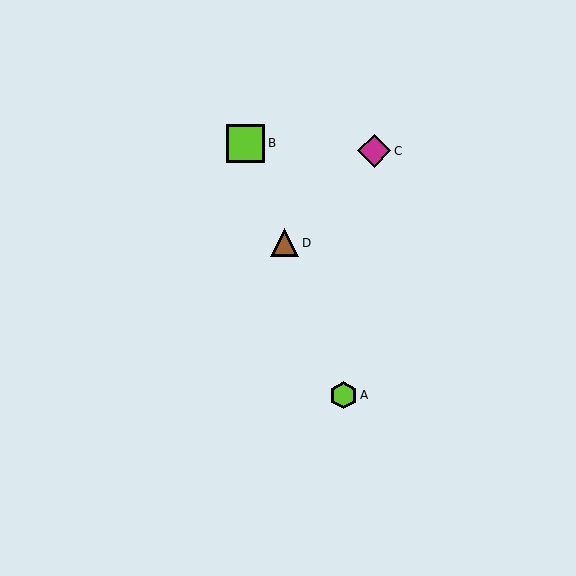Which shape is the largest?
The lime square (labeled B) is the largest.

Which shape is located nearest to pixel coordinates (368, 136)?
The magenta diamond (labeled C) at (374, 151) is nearest to that location.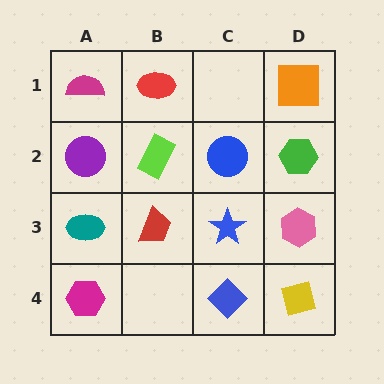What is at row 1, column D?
An orange square.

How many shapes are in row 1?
3 shapes.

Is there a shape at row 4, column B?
No, that cell is empty.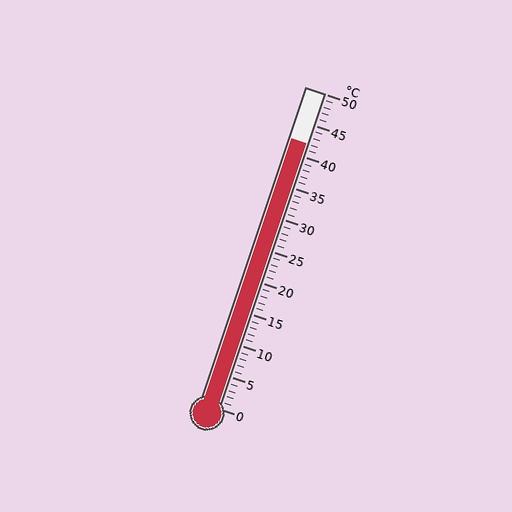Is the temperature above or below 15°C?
The temperature is above 15°C.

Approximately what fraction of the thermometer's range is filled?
The thermometer is filled to approximately 85% of its range.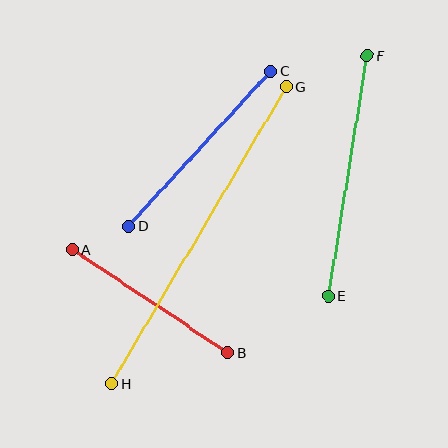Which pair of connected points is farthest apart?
Points G and H are farthest apart.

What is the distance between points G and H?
The distance is approximately 345 pixels.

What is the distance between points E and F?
The distance is approximately 243 pixels.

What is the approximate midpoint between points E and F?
The midpoint is at approximately (348, 176) pixels.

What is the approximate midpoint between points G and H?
The midpoint is at approximately (199, 235) pixels.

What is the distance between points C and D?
The distance is approximately 211 pixels.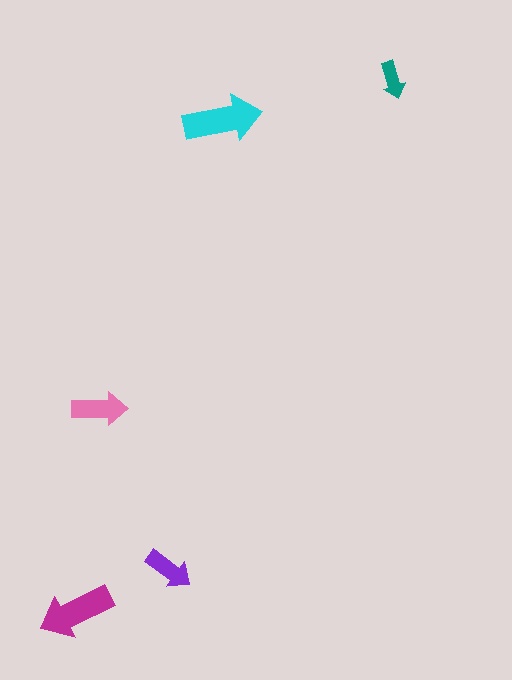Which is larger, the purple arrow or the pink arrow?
The pink one.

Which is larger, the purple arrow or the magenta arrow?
The magenta one.